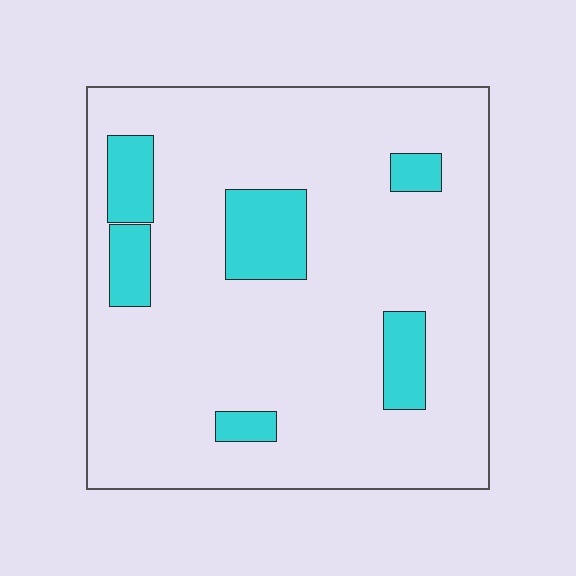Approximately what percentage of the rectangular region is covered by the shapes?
Approximately 15%.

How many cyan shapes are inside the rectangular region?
6.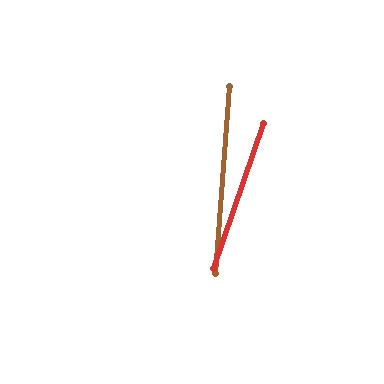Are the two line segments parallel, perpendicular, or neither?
Neither parallel nor perpendicular — they differ by about 15°.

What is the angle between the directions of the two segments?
Approximately 15 degrees.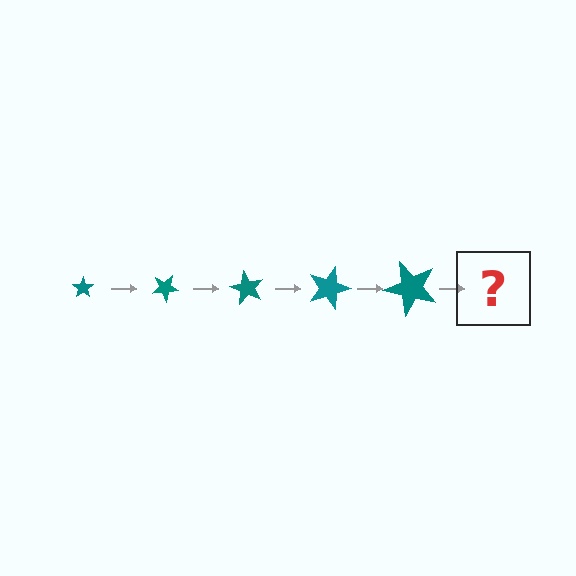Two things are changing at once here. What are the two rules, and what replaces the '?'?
The two rules are that the star grows larger each step and it rotates 30 degrees each step. The '?' should be a star, larger than the previous one and rotated 150 degrees from the start.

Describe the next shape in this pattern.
It should be a star, larger than the previous one and rotated 150 degrees from the start.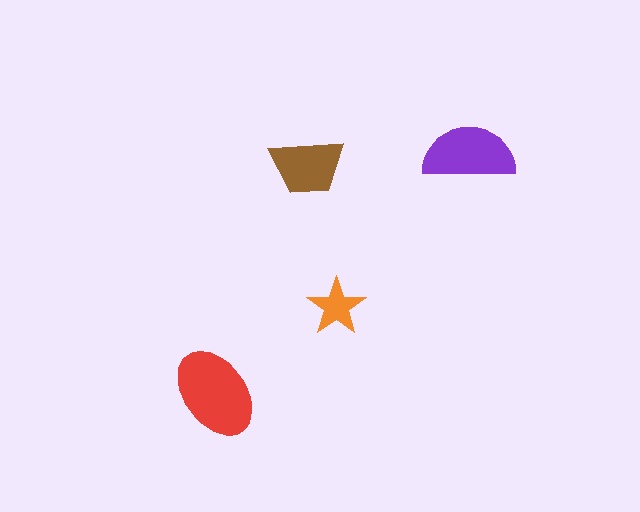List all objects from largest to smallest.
The red ellipse, the purple semicircle, the brown trapezoid, the orange star.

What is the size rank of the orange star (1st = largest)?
4th.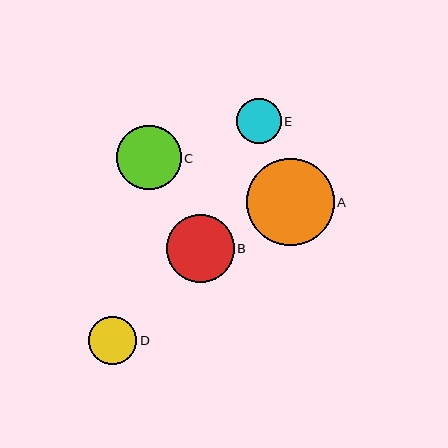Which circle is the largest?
Circle A is the largest with a size of approximately 88 pixels.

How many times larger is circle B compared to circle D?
Circle B is approximately 1.4 times the size of circle D.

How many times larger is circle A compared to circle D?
Circle A is approximately 1.8 times the size of circle D.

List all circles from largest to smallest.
From largest to smallest: A, B, C, D, E.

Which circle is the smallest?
Circle E is the smallest with a size of approximately 45 pixels.